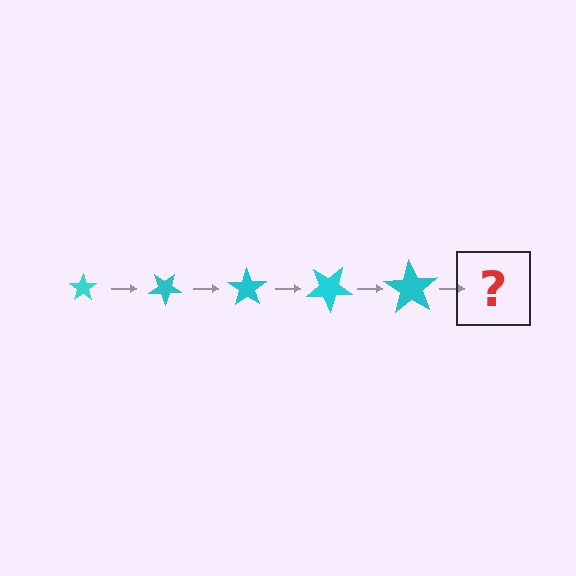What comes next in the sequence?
The next element should be a star, larger than the previous one and rotated 175 degrees from the start.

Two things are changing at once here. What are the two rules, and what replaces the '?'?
The two rules are that the star grows larger each step and it rotates 35 degrees each step. The '?' should be a star, larger than the previous one and rotated 175 degrees from the start.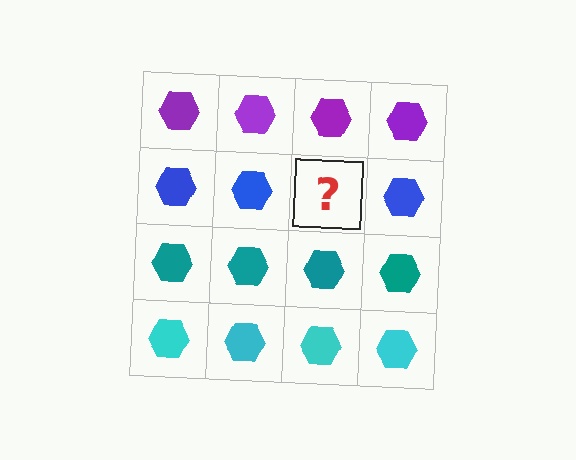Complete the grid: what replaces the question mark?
The question mark should be replaced with a blue hexagon.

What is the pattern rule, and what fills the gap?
The rule is that each row has a consistent color. The gap should be filled with a blue hexagon.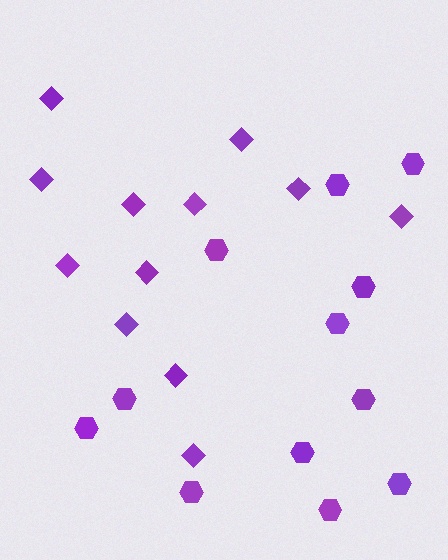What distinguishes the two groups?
There are 2 groups: one group of diamonds (12) and one group of hexagons (12).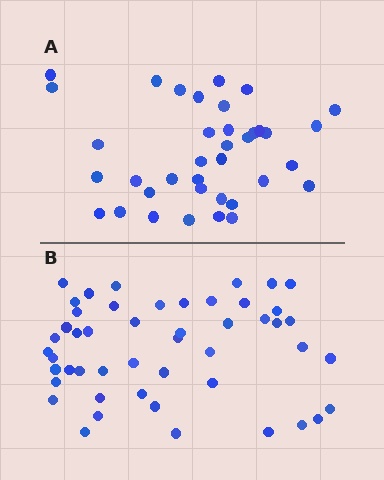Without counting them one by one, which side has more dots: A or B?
Region B (the bottom region) has more dots.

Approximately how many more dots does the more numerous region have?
Region B has roughly 12 or so more dots than region A.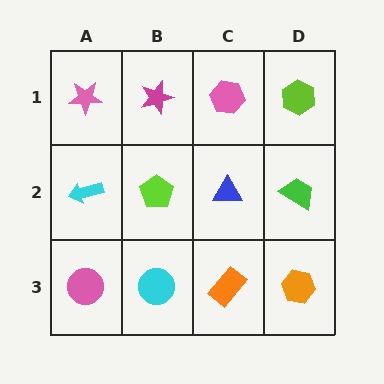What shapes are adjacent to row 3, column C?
A blue triangle (row 2, column C), a cyan circle (row 3, column B), an orange hexagon (row 3, column D).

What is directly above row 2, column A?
A pink star.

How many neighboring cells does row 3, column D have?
2.